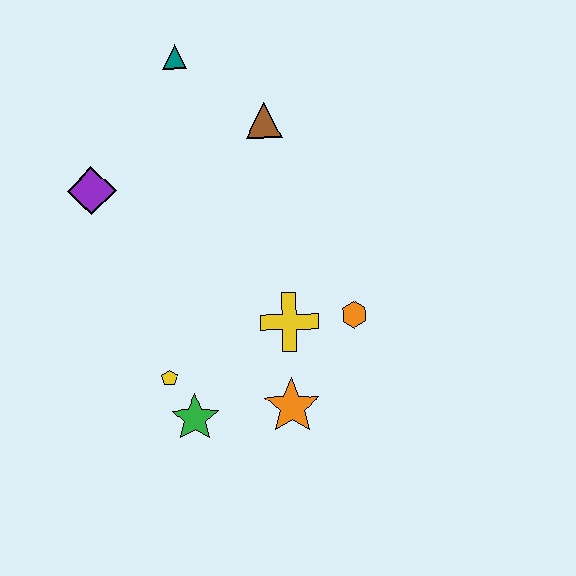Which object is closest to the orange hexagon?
The yellow cross is closest to the orange hexagon.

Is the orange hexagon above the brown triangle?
No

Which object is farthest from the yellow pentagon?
The teal triangle is farthest from the yellow pentagon.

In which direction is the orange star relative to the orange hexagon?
The orange star is below the orange hexagon.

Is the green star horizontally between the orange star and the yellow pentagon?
Yes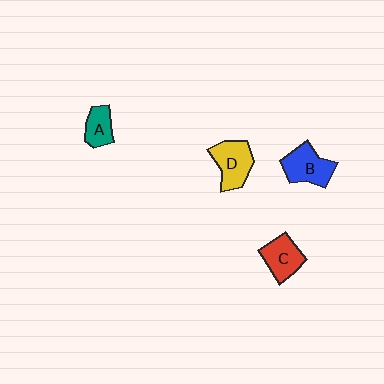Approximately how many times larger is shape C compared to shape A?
Approximately 1.4 times.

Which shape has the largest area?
Shape B (blue).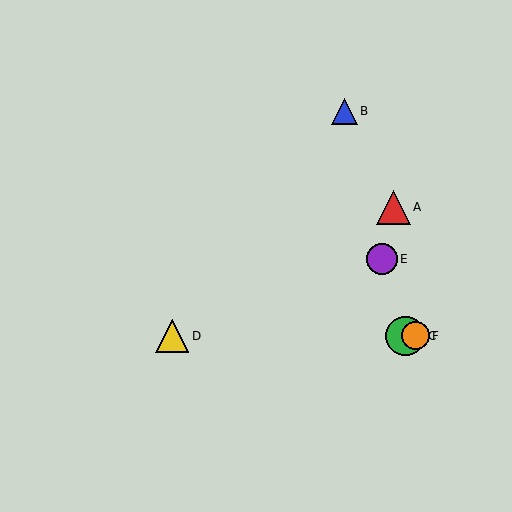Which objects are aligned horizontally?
Objects C, D, F are aligned horizontally.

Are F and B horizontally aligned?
No, F is at y≈336 and B is at y≈111.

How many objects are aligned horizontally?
3 objects (C, D, F) are aligned horizontally.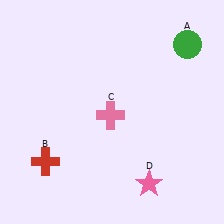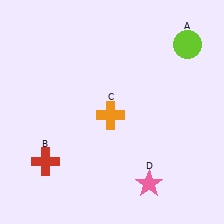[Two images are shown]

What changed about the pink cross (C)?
In Image 1, C is pink. In Image 2, it changed to orange.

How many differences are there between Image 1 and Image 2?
There are 2 differences between the two images.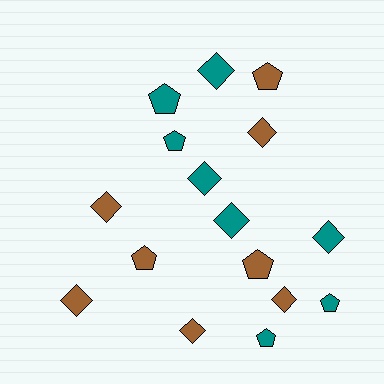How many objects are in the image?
There are 16 objects.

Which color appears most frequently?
Teal, with 8 objects.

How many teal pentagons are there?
There are 4 teal pentagons.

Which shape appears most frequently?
Diamond, with 9 objects.